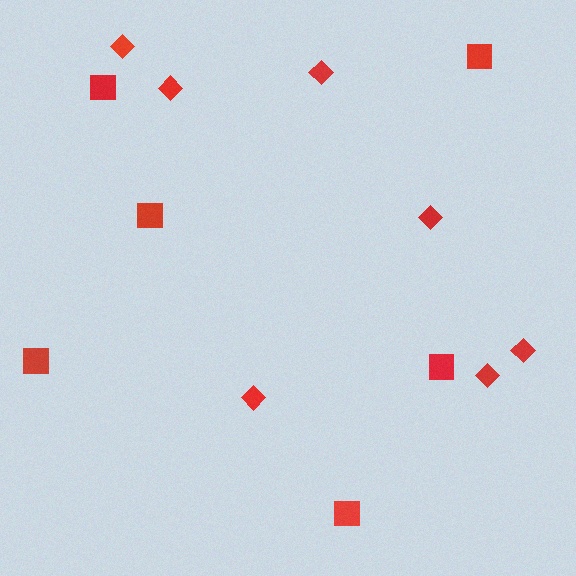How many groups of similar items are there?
There are 2 groups: one group of diamonds (7) and one group of squares (6).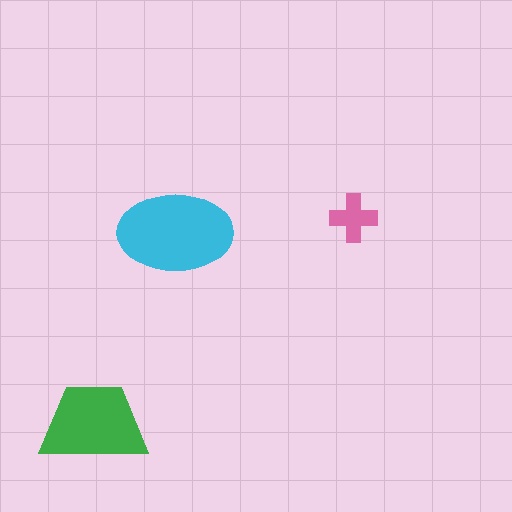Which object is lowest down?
The green trapezoid is bottommost.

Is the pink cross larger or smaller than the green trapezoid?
Smaller.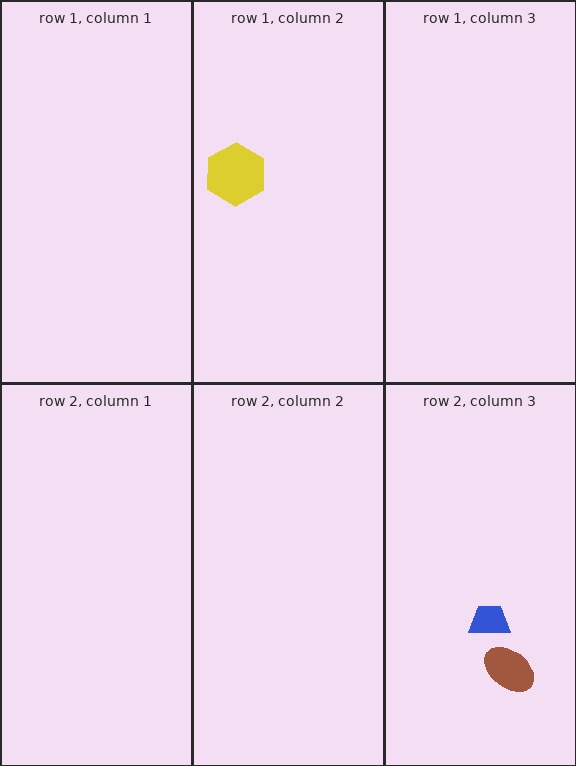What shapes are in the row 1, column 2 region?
The yellow hexagon.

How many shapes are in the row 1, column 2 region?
1.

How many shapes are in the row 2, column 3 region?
2.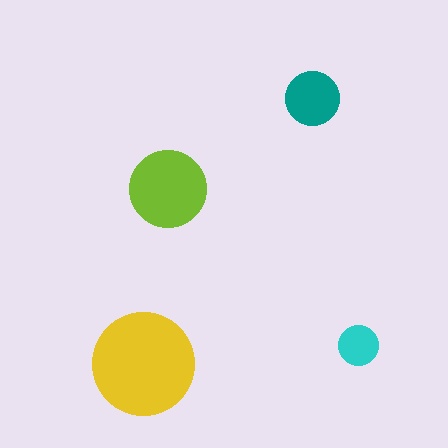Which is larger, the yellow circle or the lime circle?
The yellow one.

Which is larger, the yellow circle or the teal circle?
The yellow one.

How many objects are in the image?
There are 4 objects in the image.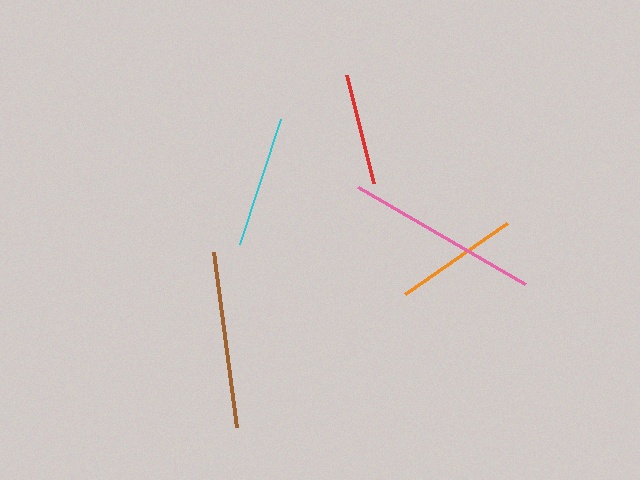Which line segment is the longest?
The pink line is the longest at approximately 193 pixels.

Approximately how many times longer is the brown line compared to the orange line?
The brown line is approximately 1.4 times the length of the orange line.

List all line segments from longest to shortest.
From longest to shortest: pink, brown, cyan, orange, red.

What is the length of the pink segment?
The pink segment is approximately 193 pixels long.